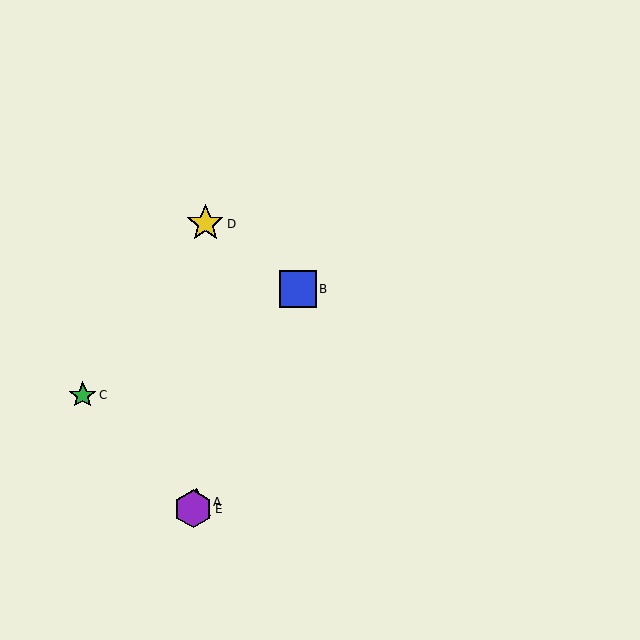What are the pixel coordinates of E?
Object E is at (193, 509).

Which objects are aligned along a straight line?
Objects A, B, E are aligned along a straight line.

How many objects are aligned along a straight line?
3 objects (A, B, E) are aligned along a straight line.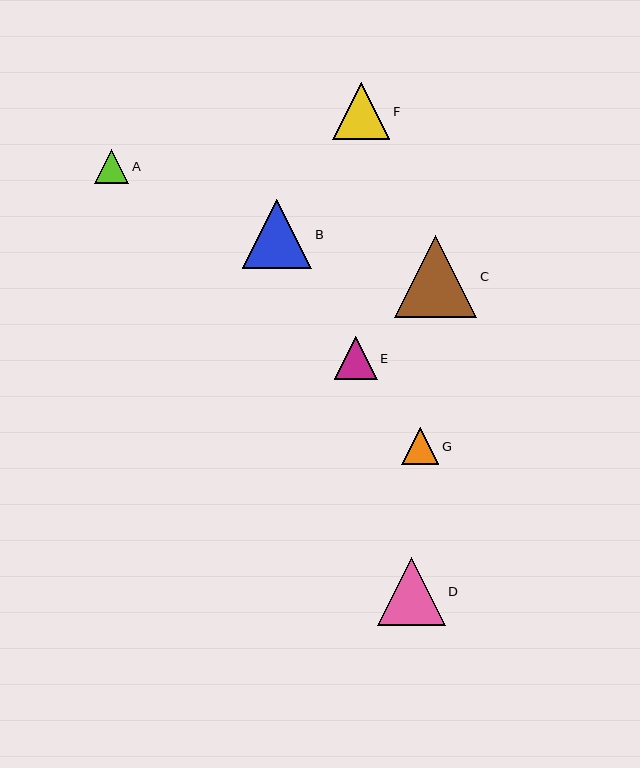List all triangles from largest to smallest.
From largest to smallest: C, B, D, F, E, G, A.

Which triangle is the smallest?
Triangle A is the smallest with a size of approximately 34 pixels.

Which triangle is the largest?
Triangle C is the largest with a size of approximately 82 pixels.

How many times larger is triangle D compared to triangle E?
Triangle D is approximately 1.6 times the size of triangle E.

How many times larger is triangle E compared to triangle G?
Triangle E is approximately 1.2 times the size of triangle G.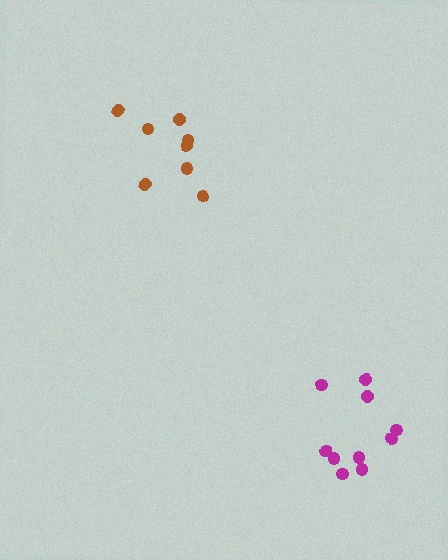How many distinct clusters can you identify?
There are 2 distinct clusters.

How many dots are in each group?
Group 1: 10 dots, Group 2: 8 dots (18 total).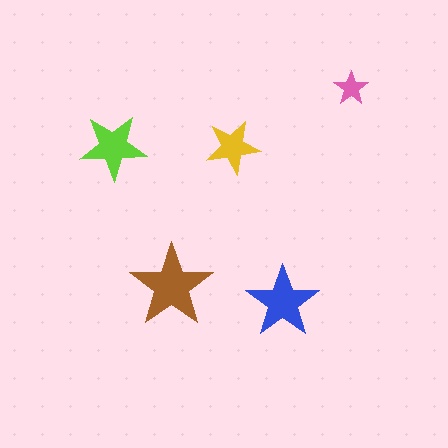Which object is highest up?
The pink star is topmost.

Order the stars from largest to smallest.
the brown one, the blue one, the lime one, the yellow one, the pink one.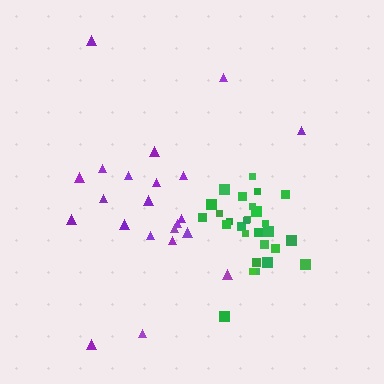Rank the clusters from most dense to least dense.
green, purple.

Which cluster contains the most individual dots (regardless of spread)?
Green (29).